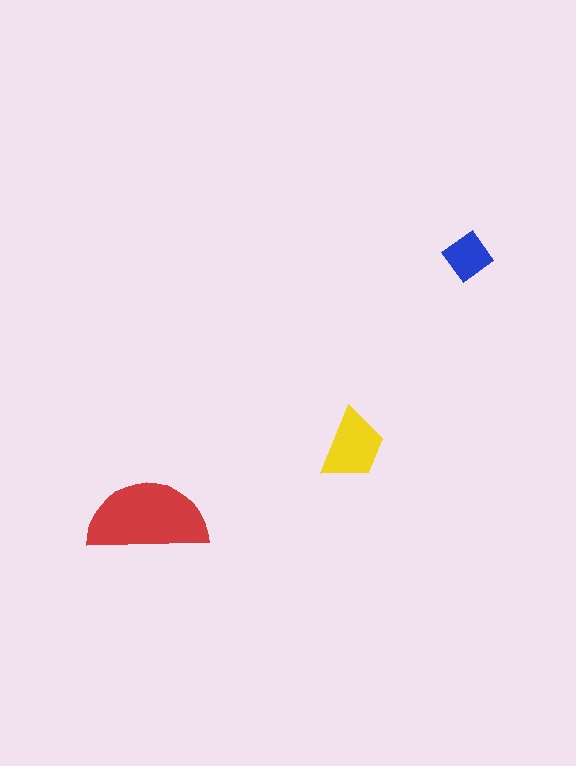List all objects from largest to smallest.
The red semicircle, the yellow trapezoid, the blue diamond.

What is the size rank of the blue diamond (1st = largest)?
3rd.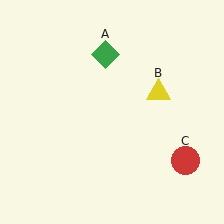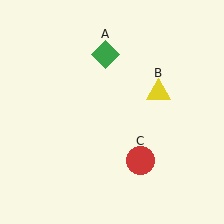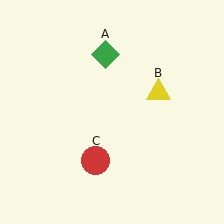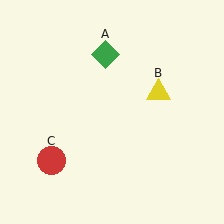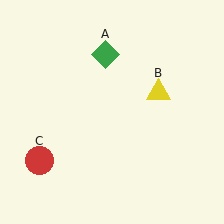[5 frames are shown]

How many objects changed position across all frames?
1 object changed position: red circle (object C).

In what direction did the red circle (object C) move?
The red circle (object C) moved left.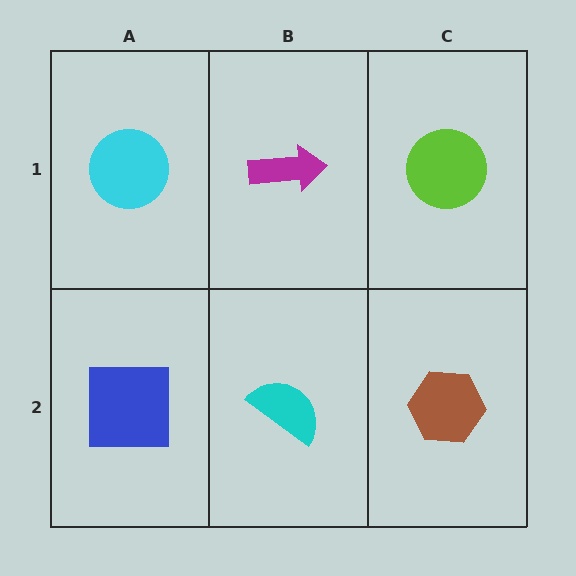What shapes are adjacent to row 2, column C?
A lime circle (row 1, column C), a cyan semicircle (row 2, column B).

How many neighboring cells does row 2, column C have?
2.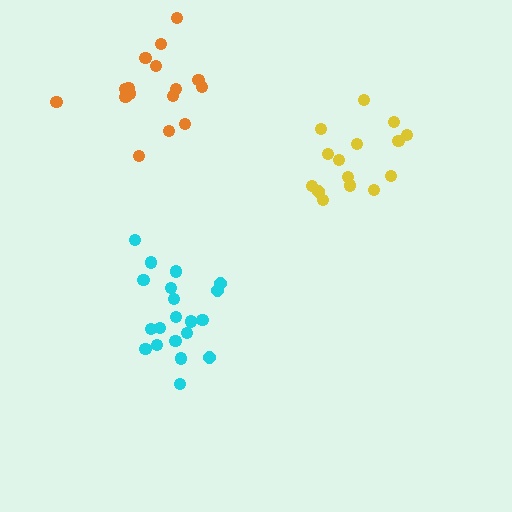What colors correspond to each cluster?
The clusters are colored: yellow, cyan, orange.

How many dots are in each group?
Group 1: 15 dots, Group 2: 20 dots, Group 3: 16 dots (51 total).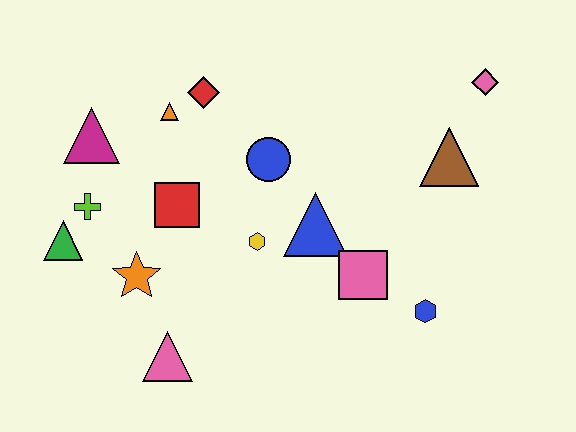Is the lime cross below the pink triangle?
No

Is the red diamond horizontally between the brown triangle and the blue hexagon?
No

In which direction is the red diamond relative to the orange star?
The red diamond is above the orange star.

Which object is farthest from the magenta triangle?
The pink diamond is farthest from the magenta triangle.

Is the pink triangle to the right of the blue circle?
No